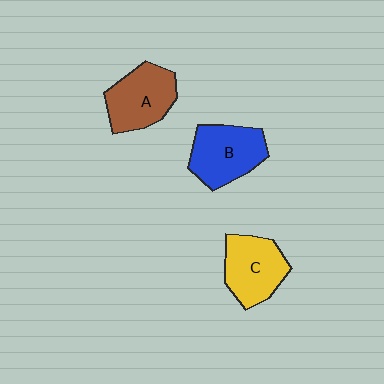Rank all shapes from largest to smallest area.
From largest to smallest: B (blue), A (brown), C (yellow).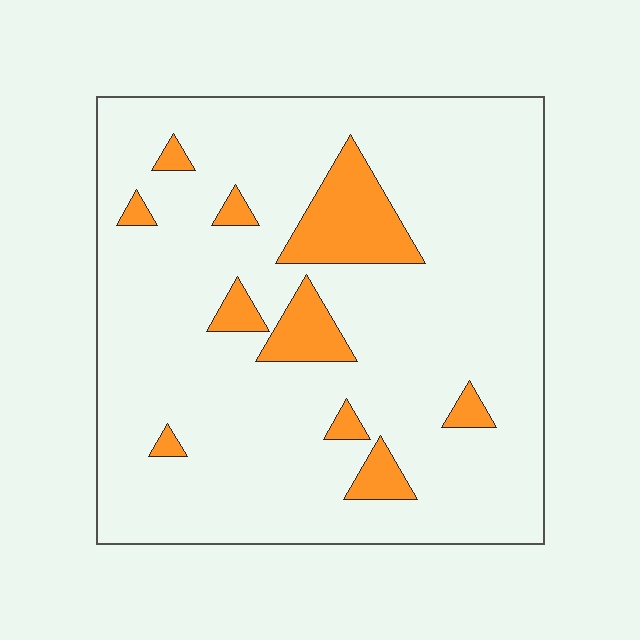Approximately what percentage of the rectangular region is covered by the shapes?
Approximately 10%.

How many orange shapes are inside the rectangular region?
10.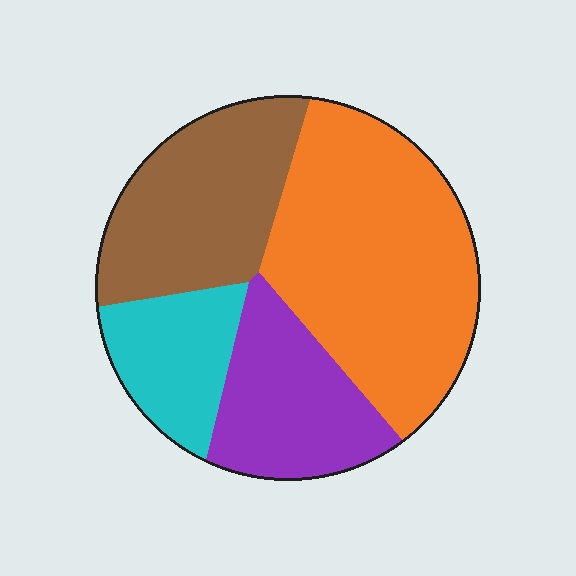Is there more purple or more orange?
Orange.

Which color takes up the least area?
Cyan, at roughly 15%.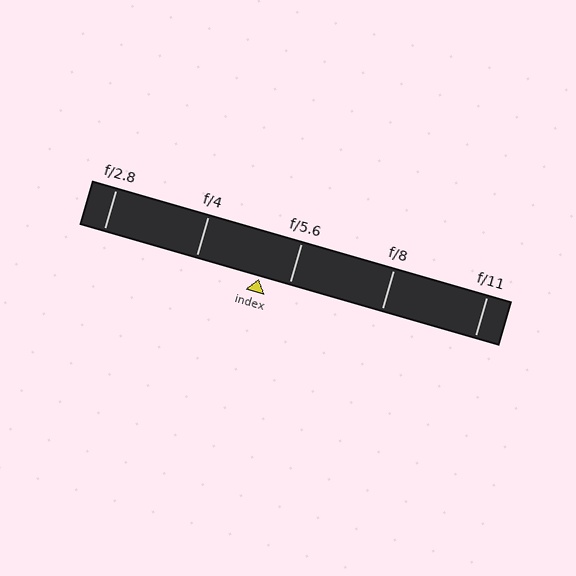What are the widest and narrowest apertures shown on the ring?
The widest aperture shown is f/2.8 and the narrowest is f/11.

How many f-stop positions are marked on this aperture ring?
There are 5 f-stop positions marked.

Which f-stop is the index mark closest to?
The index mark is closest to f/5.6.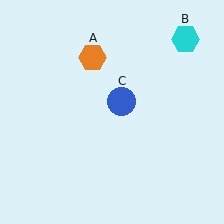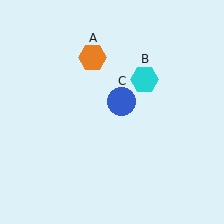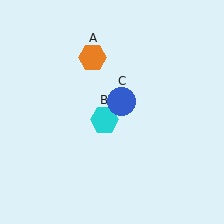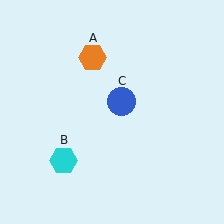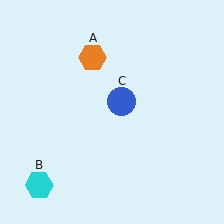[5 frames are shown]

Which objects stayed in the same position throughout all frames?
Orange hexagon (object A) and blue circle (object C) remained stationary.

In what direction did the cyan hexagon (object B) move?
The cyan hexagon (object B) moved down and to the left.